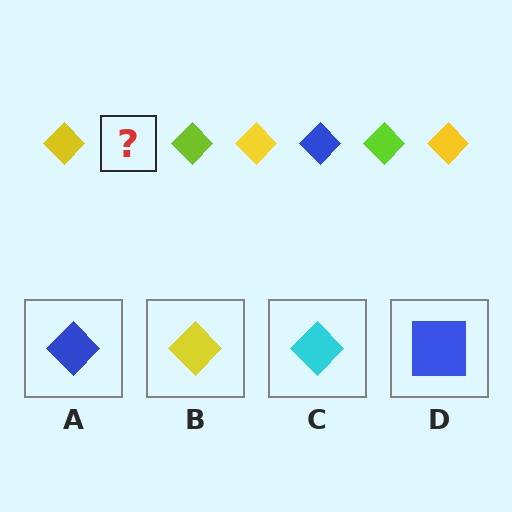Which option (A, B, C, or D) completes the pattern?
A.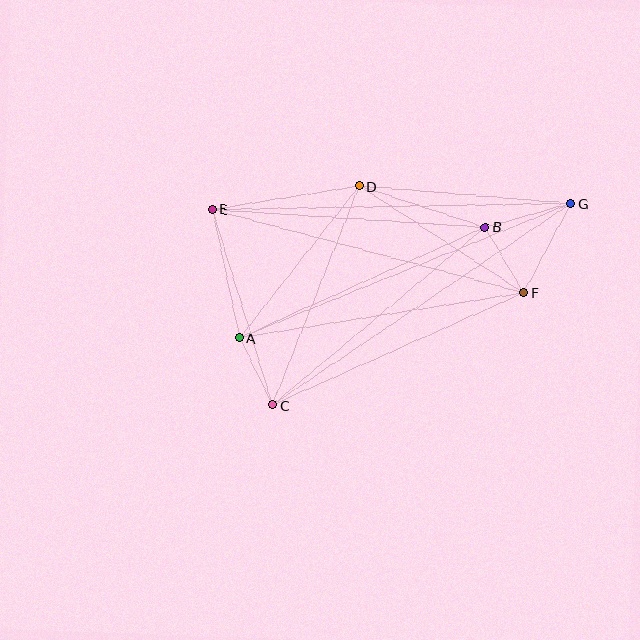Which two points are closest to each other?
Points A and C are closest to each other.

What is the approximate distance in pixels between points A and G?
The distance between A and G is approximately 358 pixels.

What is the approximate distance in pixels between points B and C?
The distance between B and C is approximately 277 pixels.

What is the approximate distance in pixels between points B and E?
The distance between B and E is approximately 273 pixels.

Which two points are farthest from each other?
Points C and G are farthest from each other.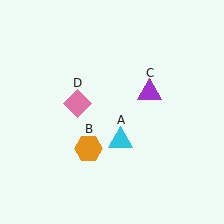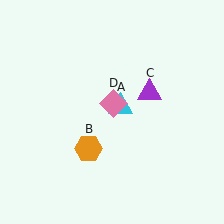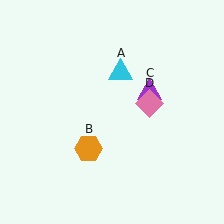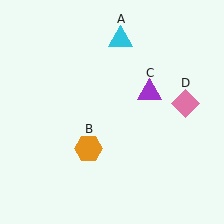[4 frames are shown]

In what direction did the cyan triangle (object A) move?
The cyan triangle (object A) moved up.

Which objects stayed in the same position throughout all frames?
Orange hexagon (object B) and purple triangle (object C) remained stationary.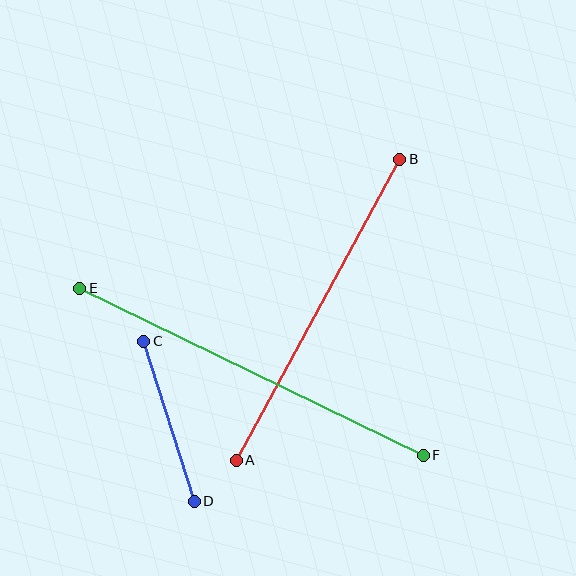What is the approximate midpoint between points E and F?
The midpoint is at approximately (252, 372) pixels.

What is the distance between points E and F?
The distance is approximately 382 pixels.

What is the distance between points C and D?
The distance is approximately 168 pixels.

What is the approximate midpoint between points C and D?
The midpoint is at approximately (169, 421) pixels.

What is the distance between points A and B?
The distance is approximately 343 pixels.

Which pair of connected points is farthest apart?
Points E and F are farthest apart.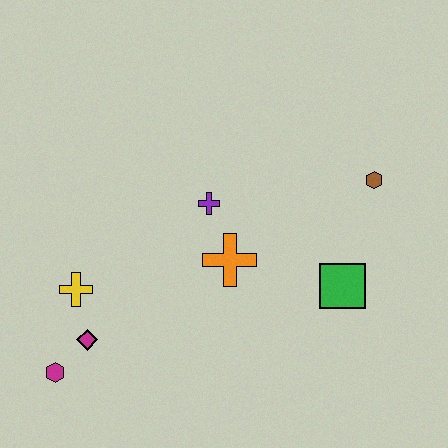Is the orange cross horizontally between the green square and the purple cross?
Yes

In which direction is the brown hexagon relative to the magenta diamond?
The brown hexagon is to the right of the magenta diamond.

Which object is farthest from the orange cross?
The magenta hexagon is farthest from the orange cross.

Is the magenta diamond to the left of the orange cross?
Yes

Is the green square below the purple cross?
Yes